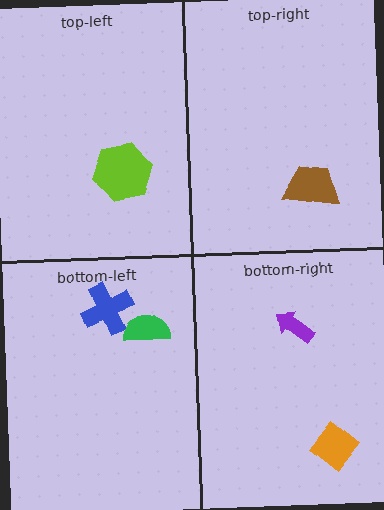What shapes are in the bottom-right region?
The orange diamond, the purple arrow.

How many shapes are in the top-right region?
1.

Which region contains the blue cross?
The bottom-left region.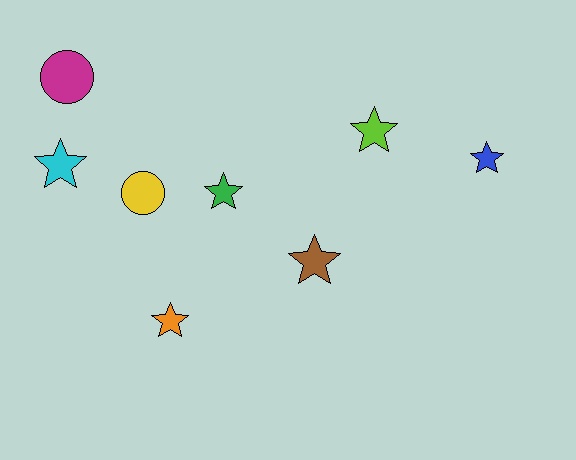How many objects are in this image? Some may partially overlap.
There are 8 objects.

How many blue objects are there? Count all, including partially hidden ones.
There is 1 blue object.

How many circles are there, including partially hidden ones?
There are 2 circles.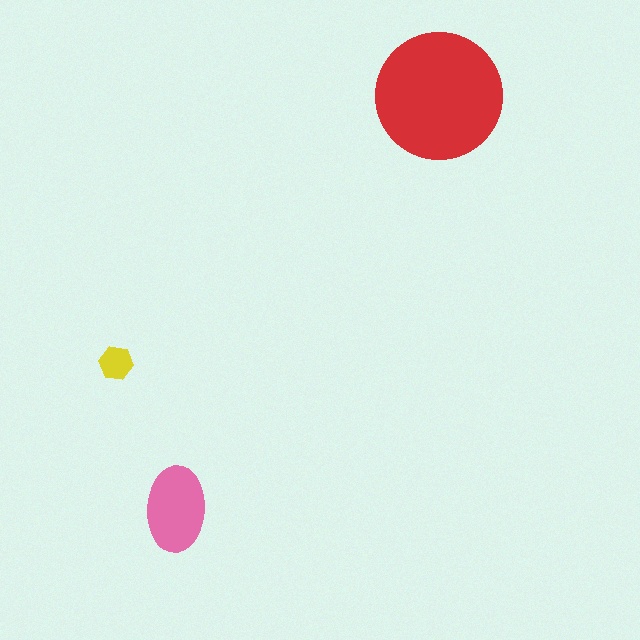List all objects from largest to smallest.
The red circle, the pink ellipse, the yellow hexagon.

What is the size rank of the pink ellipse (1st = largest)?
2nd.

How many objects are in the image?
There are 3 objects in the image.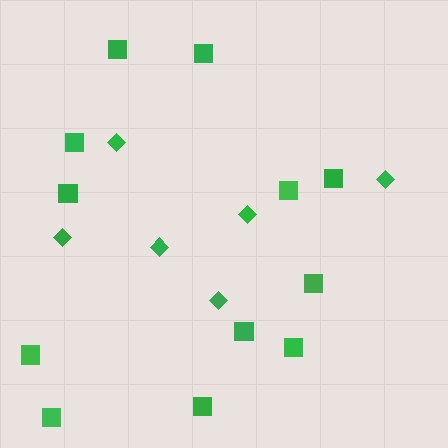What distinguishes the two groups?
There are 2 groups: one group of diamonds (6) and one group of squares (12).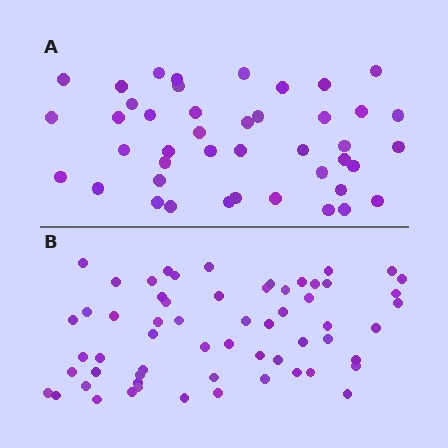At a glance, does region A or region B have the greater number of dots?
Region B (the bottom region) has more dots.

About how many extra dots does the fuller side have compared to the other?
Region B has approximately 15 more dots than region A.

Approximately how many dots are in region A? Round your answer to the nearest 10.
About 40 dots. (The exact count is 43, which rounds to 40.)